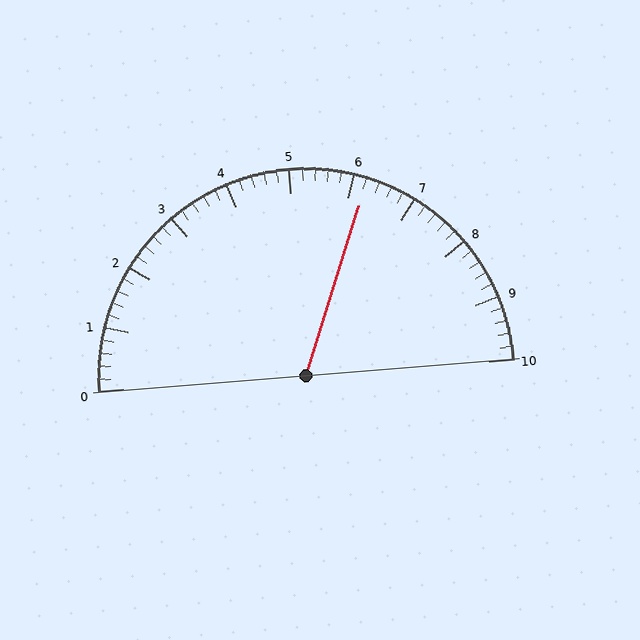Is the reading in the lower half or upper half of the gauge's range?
The reading is in the upper half of the range (0 to 10).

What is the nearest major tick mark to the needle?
The nearest major tick mark is 6.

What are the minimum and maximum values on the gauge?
The gauge ranges from 0 to 10.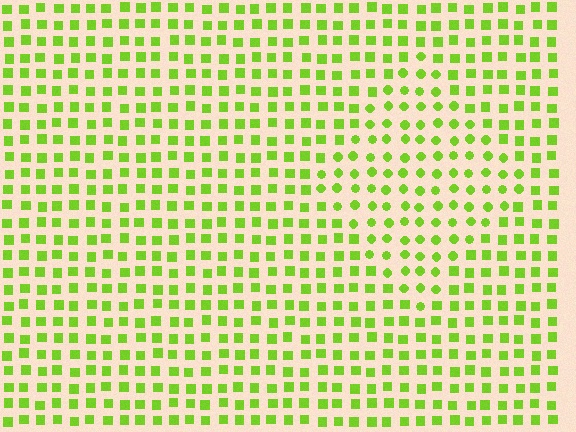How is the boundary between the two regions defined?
The boundary is defined by a change in element shape: circles inside vs. squares outside. All elements share the same color and spacing.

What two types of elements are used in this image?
The image uses circles inside the diamond region and squares outside it.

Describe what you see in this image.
The image is filled with small lime elements arranged in a uniform grid. A diamond-shaped region contains circles, while the surrounding area contains squares. The boundary is defined purely by the change in element shape.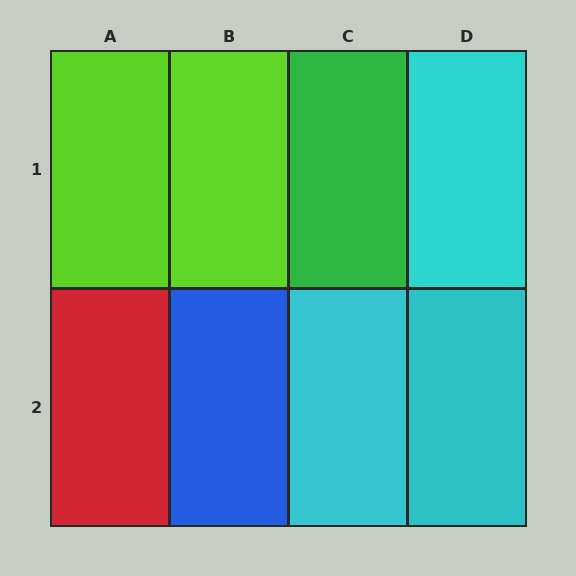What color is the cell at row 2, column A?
Red.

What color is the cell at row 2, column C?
Cyan.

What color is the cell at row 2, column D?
Cyan.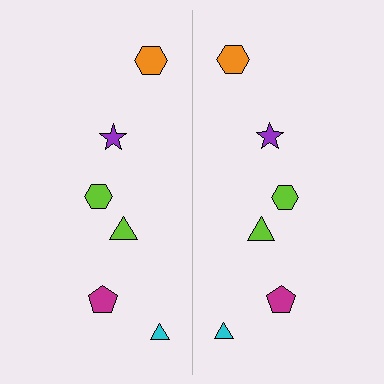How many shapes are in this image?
There are 12 shapes in this image.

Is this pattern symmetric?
Yes, this pattern has bilateral (reflection) symmetry.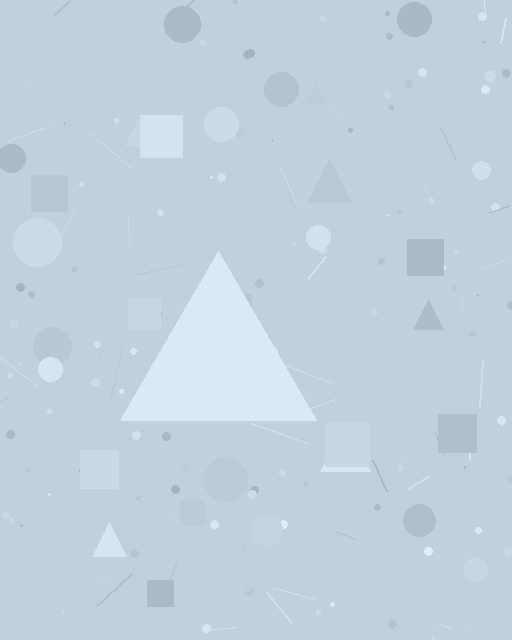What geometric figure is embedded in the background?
A triangle is embedded in the background.